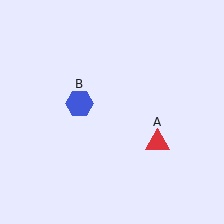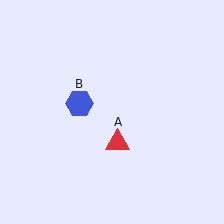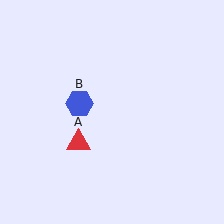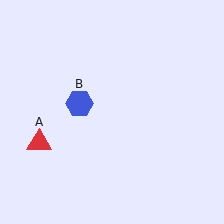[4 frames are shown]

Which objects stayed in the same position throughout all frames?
Blue hexagon (object B) remained stationary.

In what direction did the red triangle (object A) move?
The red triangle (object A) moved left.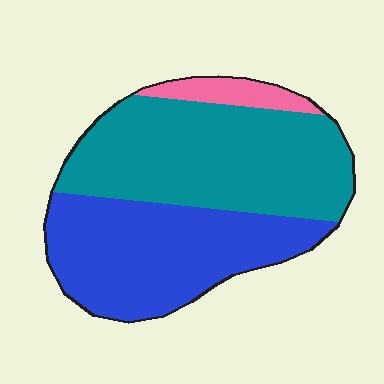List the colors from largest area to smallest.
From largest to smallest: teal, blue, pink.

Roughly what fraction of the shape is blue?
Blue covers roughly 40% of the shape.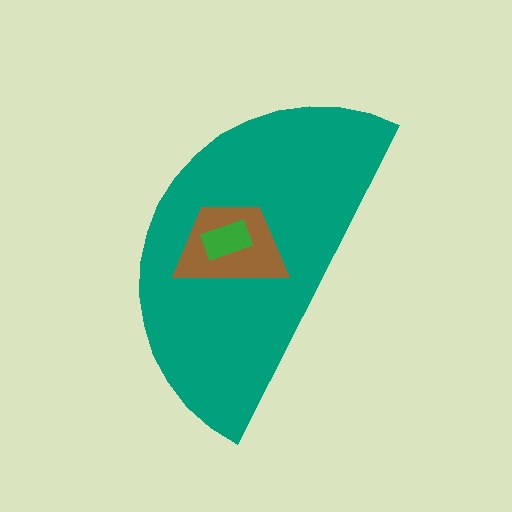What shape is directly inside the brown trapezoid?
The green rectangle.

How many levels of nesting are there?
3.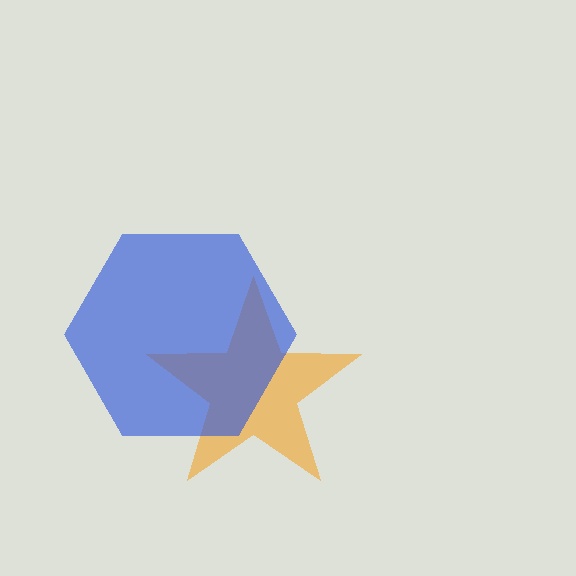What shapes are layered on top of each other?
The layered shapes are: an orange star, a blue hexagon.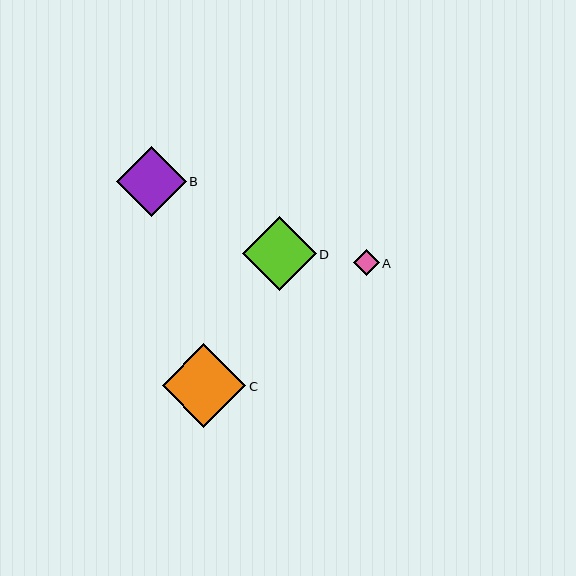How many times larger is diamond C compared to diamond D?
Diamond C is approximately 1.1 times the size of diamond D.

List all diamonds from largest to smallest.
From largest to smallest: C, D, B, A.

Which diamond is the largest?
Diamond C is the largest with a size of approximately 84 pixels.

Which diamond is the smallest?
Diamond A is the smallest with a size of approximately 26 pixels.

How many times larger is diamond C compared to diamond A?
Diamond C is approximately 3.2 times the size of diamond A.